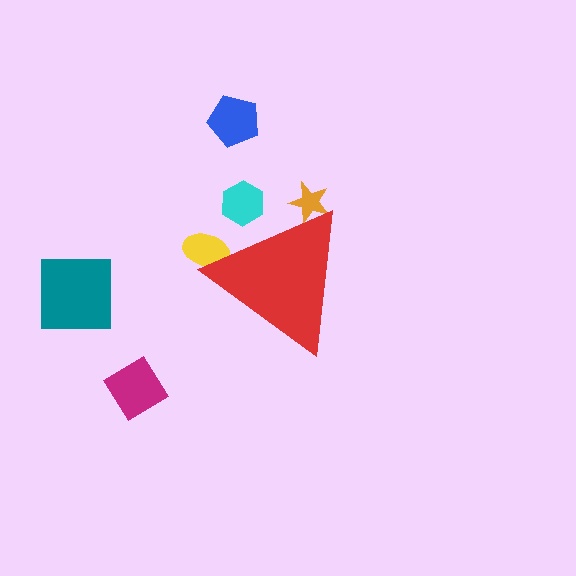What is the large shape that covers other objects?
A red triangle.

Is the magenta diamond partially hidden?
No, the magenta diamond is fully visible.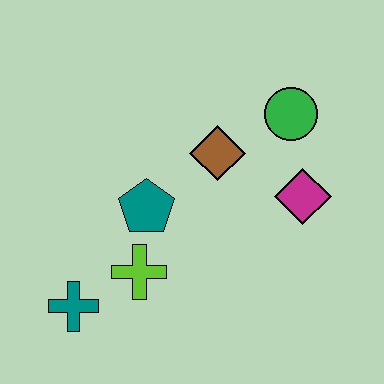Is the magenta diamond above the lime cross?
Yes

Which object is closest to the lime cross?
The teal pentagon is closest to the lime cross.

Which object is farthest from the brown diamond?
The teal cross is farthest from the brown diamond.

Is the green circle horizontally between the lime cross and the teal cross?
No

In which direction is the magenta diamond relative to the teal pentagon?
The magenta diamond is to the right of the teal pentagon.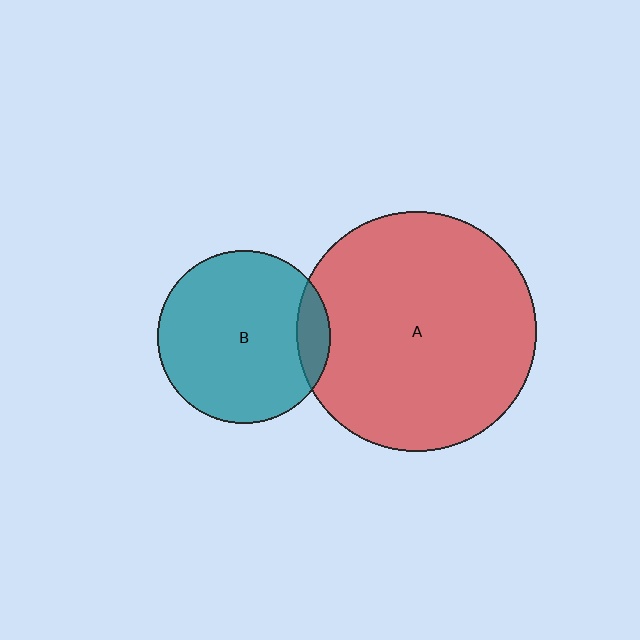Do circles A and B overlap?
Yes.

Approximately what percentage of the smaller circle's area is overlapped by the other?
Approximately 10%.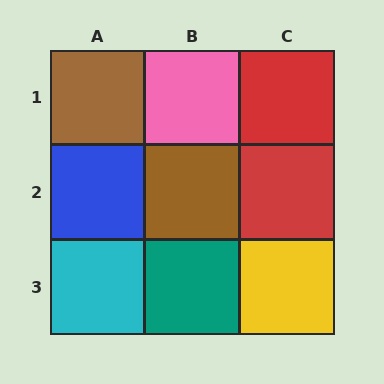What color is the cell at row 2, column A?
Blue.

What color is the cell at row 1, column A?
Brown.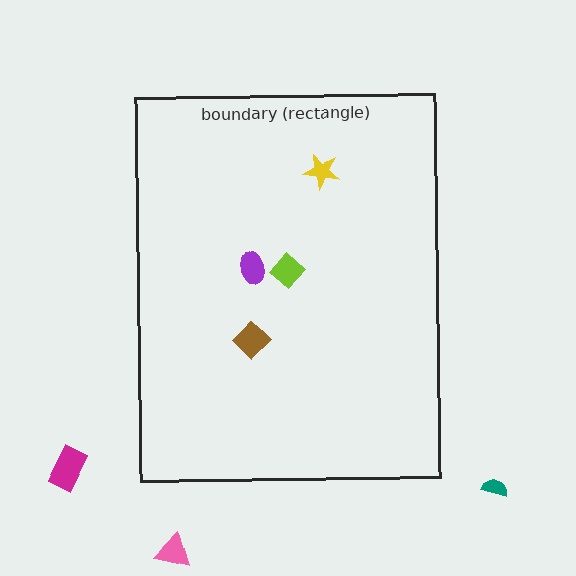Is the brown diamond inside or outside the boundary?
Inside.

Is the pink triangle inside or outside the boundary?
Outside.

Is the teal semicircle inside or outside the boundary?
Outside.